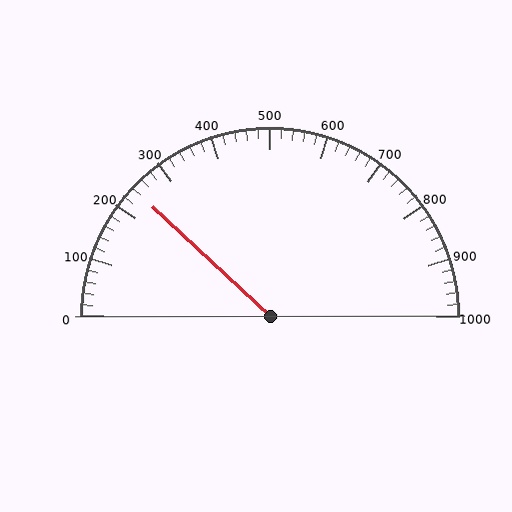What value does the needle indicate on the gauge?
The needle indicates approximately 240.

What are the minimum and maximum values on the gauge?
The gauge ranges from 0 to 1000.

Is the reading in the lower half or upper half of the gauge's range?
The reading is in the lower half of the range (0 to 1000).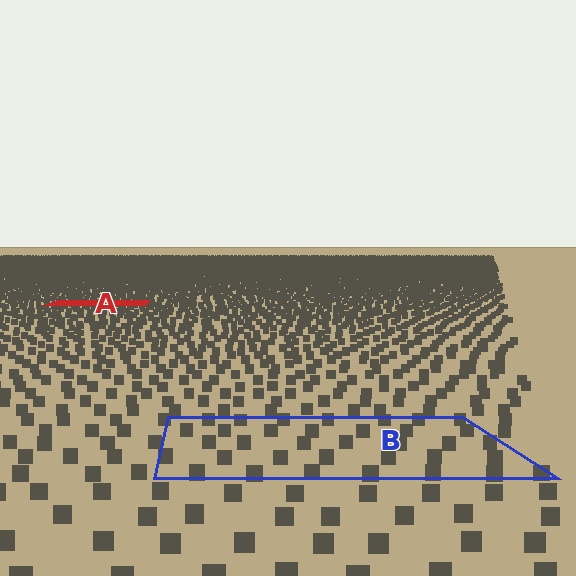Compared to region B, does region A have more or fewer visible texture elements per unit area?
Region A has more texture elements per unit area — they are packed more densely because it is farther away.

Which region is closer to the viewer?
Region B is closer. The texture elements there are larger and more spread out.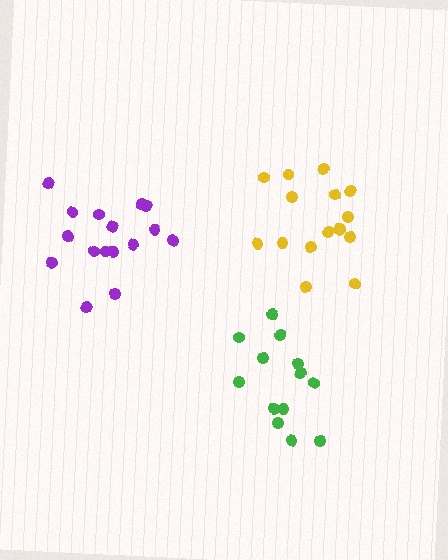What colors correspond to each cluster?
The clusters are colored: purple, yellow, green.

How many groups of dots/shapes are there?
There are 3 groups.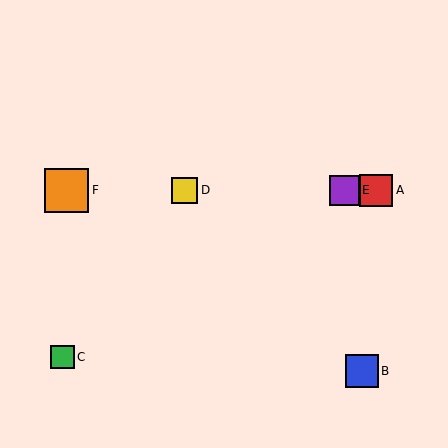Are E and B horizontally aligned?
No, E is at y≈190 and B is at y≈371.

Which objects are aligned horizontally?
Objects A, D, E, F are aligned horizontally.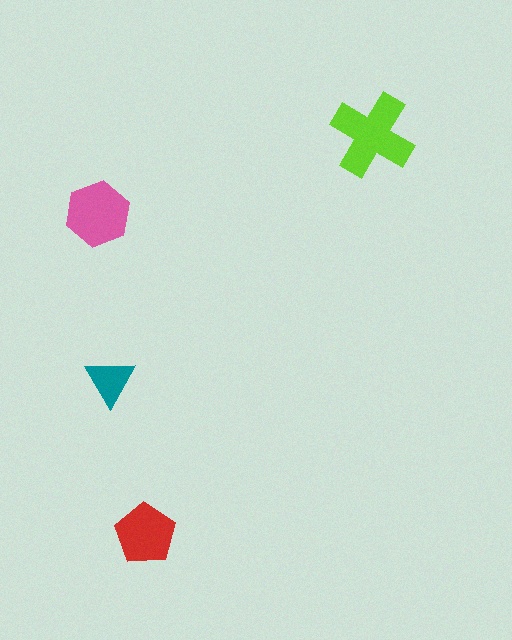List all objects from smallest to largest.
The teal triangle, the red pentagon, the pink hexagon, the lime cross.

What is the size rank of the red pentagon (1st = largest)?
3rd.